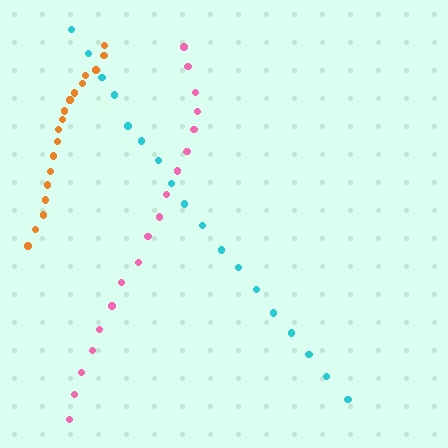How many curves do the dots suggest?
There are 3 distinct paths.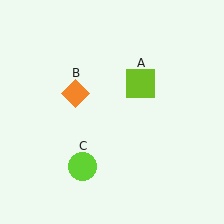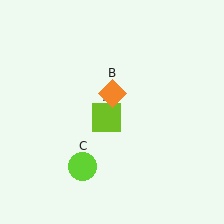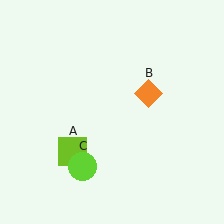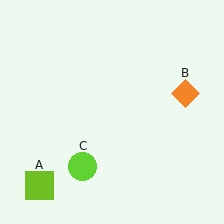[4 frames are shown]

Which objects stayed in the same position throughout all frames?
Lime circle (object C) remained stationary.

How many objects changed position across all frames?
2 objects changed position: lime square (object A), orange diamond (object B).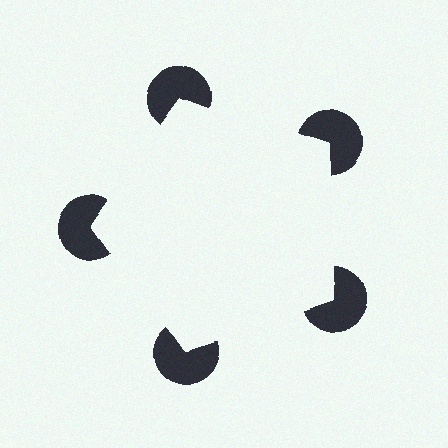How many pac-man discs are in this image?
There are 5 — one at each vertex of the illusory pentagon.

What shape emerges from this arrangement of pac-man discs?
An illusory pentagon — its edges are inferred from the aligned wedge cuts in the pac-man discs, not physically drawn.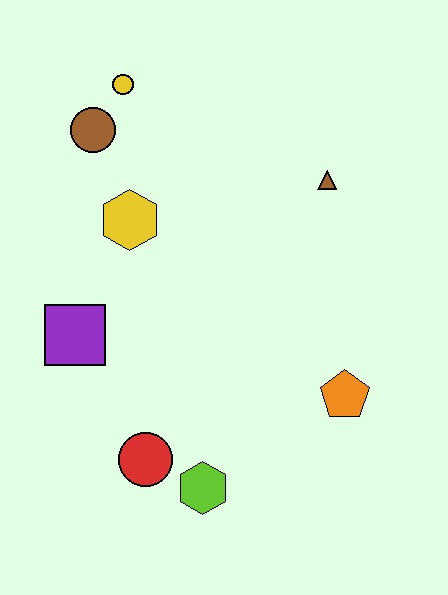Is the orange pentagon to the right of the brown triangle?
Yes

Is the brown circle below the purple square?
No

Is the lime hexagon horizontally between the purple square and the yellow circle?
No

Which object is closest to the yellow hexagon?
The brown circle is closest to the yellow hexagon.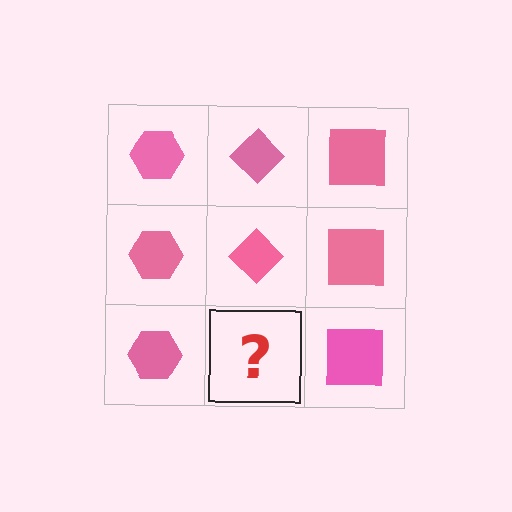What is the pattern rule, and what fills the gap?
The rule is that each column has a consistent shape. The gap should be filled with a pink diamond.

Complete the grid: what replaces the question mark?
The question mark should be replaced with a pink diamond.